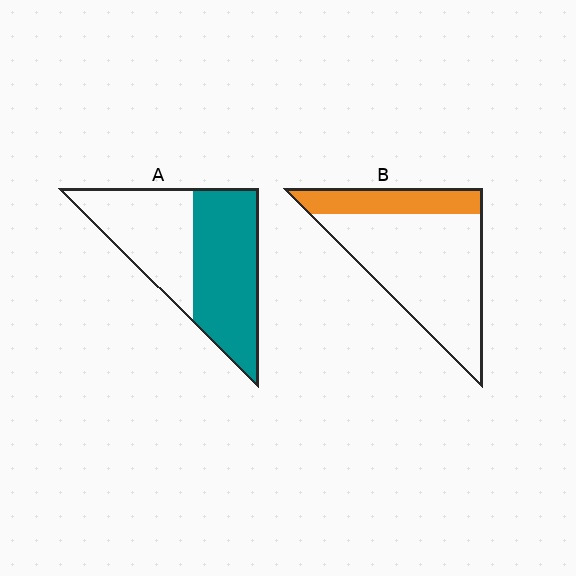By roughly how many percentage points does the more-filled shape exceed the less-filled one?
By roughly 30 percentage points (A over B).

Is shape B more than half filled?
No.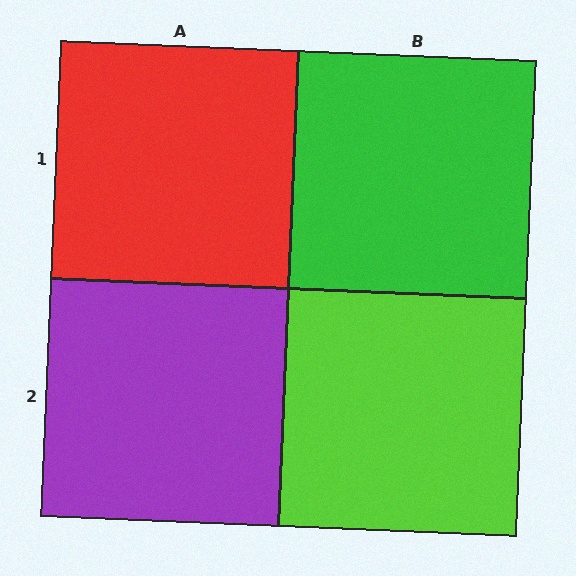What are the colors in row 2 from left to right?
Purple, lime.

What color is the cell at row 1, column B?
Green.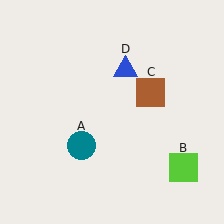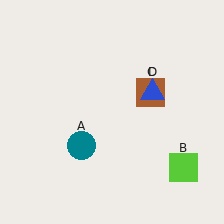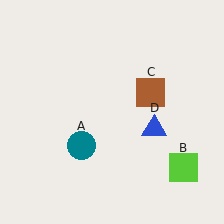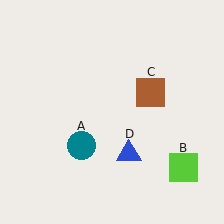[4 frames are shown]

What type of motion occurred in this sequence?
The blue triangle (object D) rotated clockwise around the center of the scene.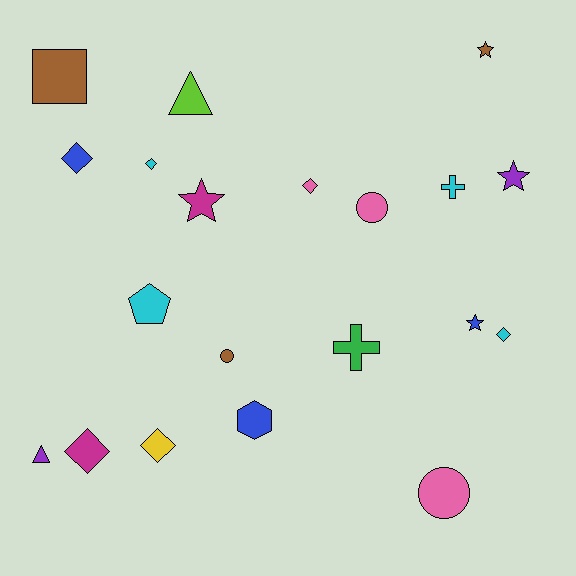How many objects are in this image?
There are 20 objects.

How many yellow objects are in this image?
There is 1 yellow object.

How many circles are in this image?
There are 3 circles.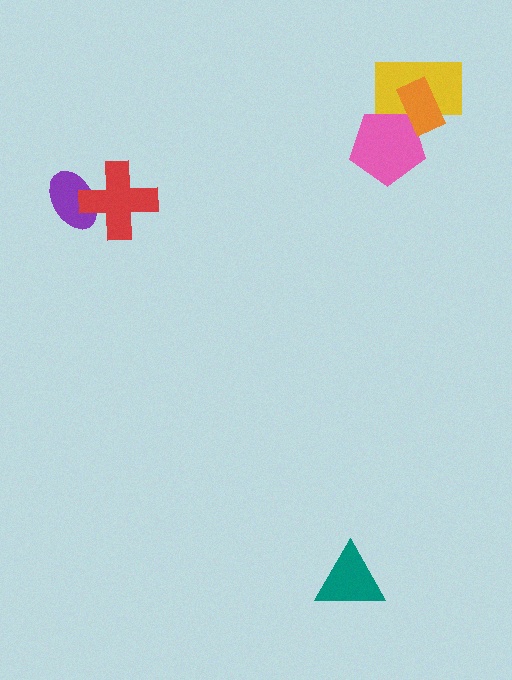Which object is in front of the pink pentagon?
The orange rectangle is in front of the pink pentagon.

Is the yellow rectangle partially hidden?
Yes, it is partially covered by another shape.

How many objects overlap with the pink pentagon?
2 objects overlap with the pink pentagon.